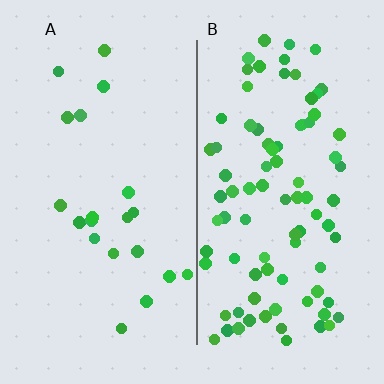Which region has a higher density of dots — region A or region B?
B (the right).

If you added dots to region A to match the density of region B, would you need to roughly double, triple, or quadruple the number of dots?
Approximately quadruple.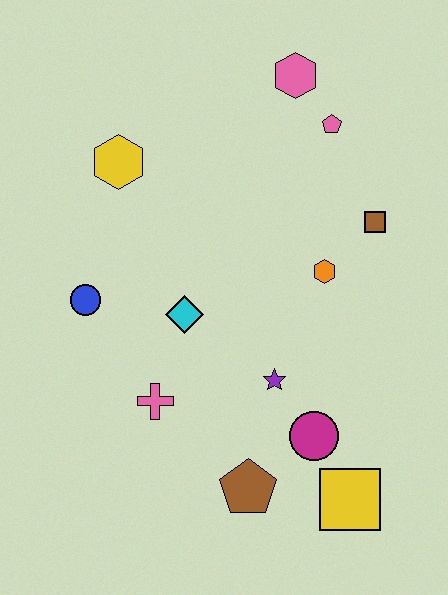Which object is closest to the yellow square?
The magenta circle is closest to the yellow square.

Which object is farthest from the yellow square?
The pink hexagon is farthest from the yellow square.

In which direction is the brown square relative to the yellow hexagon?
The brown square is to the right of the yellow hexagon.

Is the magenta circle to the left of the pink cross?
No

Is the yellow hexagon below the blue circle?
No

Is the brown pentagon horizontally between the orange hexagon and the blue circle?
Yes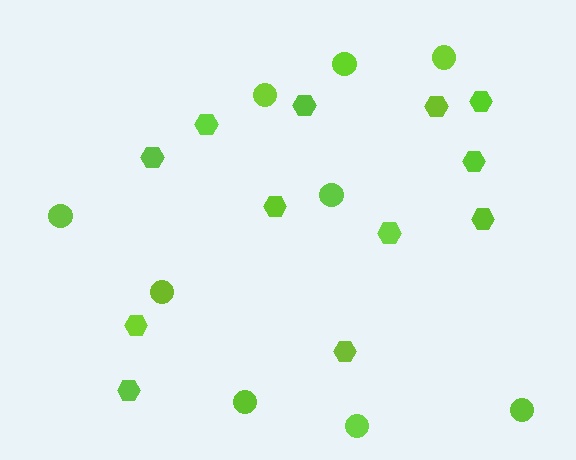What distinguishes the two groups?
There are 2 groups: one group of hexagons (12) and one group of circles (9).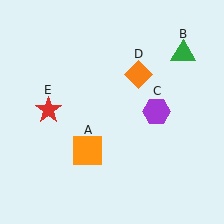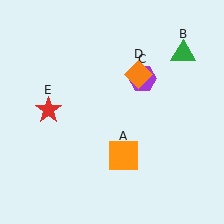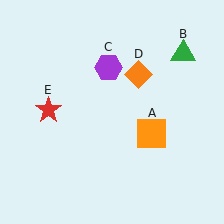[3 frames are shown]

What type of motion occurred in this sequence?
The orange square (object A), purple hexagon (object C) rotated counterclockwise around the center of the scene.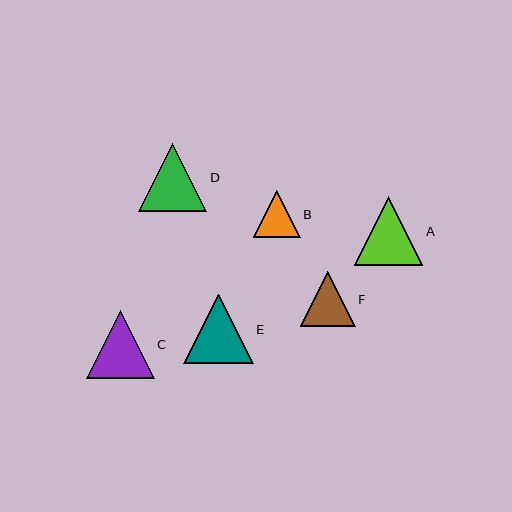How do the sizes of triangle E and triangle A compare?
Triangle E and triangle A are approximately the same size.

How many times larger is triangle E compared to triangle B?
Triangle E is approximately 1.5 times the size of triangle B.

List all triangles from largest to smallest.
From largest to smallest: E, A, D, C, F, B.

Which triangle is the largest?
Triangle E is the largest with a size of approximately 69 pixels.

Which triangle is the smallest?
Triangle B is the smallest with a size of approximately 47 pixels.